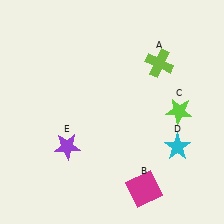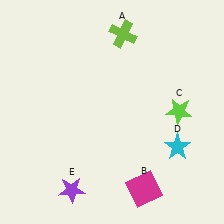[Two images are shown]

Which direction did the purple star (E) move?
The purple star (E) moved down.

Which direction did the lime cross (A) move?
The lime cross (A) moved left.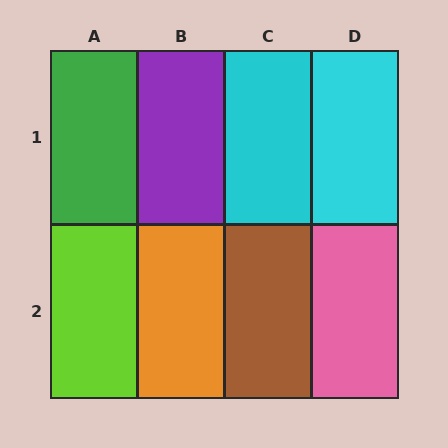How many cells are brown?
1 cell is brown.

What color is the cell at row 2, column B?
Orange.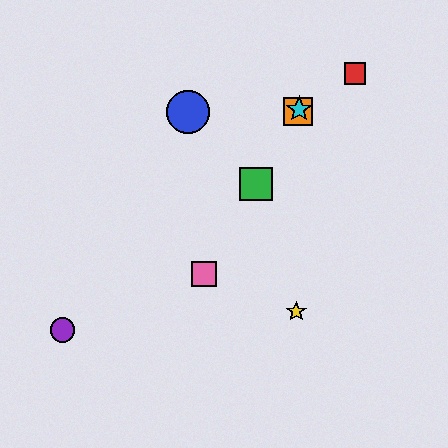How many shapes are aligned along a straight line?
4 shapes (the green square, the orange square, the cyan star, the pink square) are aligned along a straight line.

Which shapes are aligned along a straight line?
The green square, the orange square, the cyan star, the pink square are aligned along a straight line.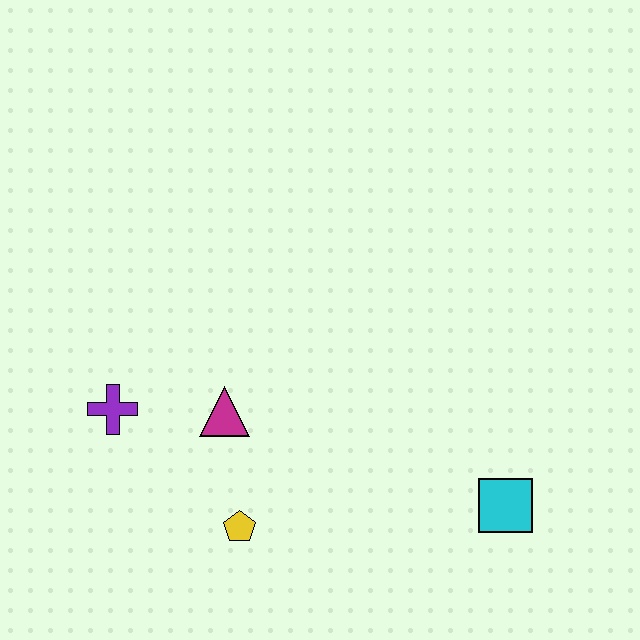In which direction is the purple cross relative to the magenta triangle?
The purple cross is to the left of the magenta triangle.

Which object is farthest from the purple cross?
The cyan square is farthest from the purple cross.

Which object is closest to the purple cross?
The magenta triangle is closest to the purple cross.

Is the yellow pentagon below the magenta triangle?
Yes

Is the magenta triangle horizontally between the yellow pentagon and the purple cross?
Yes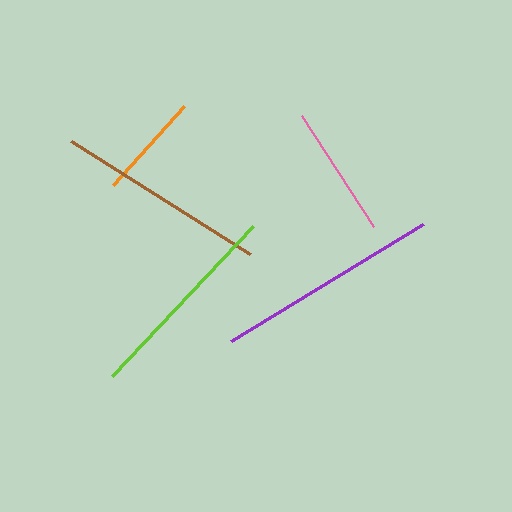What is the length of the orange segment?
The orange segment is approximately 106 pixels long.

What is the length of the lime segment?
The lime segment is approximately 206 pixels long.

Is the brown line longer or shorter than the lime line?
The brown line is longer than the lime line.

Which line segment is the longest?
The purple line is the longest at approximately 224 pixels.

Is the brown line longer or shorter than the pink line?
The brown line is longer than the pink line.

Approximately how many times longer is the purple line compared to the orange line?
The purple line is approximately 2.1 times the length of the orange line.